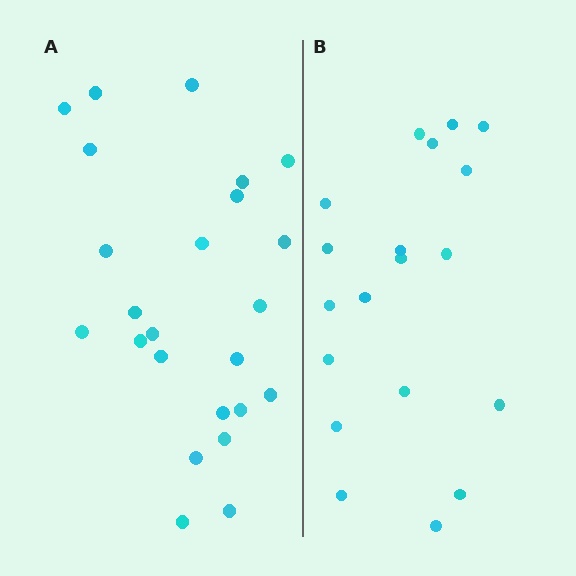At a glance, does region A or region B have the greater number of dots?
Region A (the left region) has more dots.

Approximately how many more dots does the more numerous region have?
Region A has about 5 more dots than region B.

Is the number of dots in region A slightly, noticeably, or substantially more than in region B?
Region A has noticeably more, but not dramatically so. The ratio is roughly 1.3 to 1.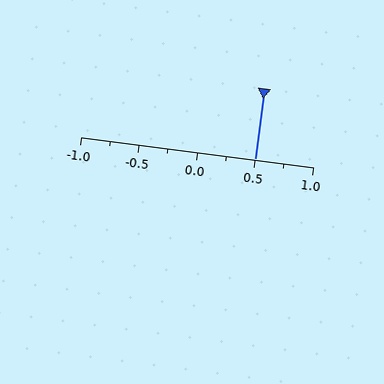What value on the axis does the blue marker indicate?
The marker indicates approximately 0.5.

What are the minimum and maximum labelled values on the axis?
The axis runs from -1.0 to 1.0.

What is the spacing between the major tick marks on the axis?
The major ticks are spaced 0.5 apart.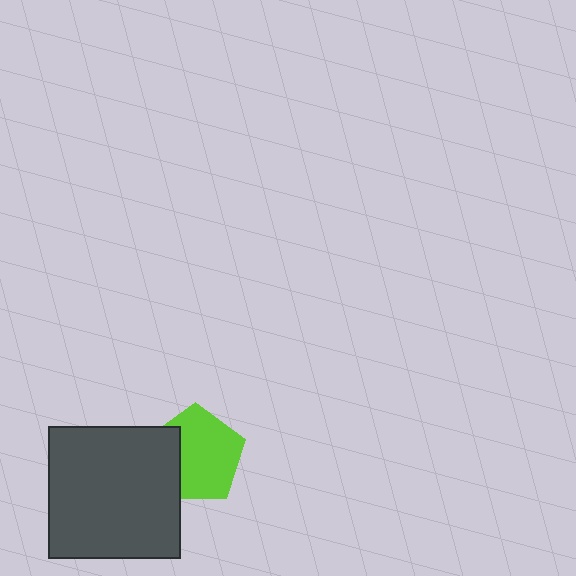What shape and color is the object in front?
The object in front is a dark gray square.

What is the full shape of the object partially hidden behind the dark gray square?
The partially hidden object is a lime pentagon.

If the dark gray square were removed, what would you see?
You would see the complete lime pentagon.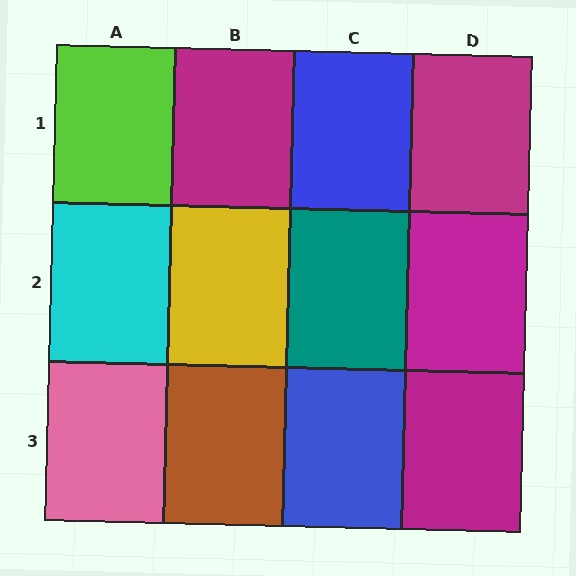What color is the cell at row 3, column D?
Magenta.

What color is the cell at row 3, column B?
Brown.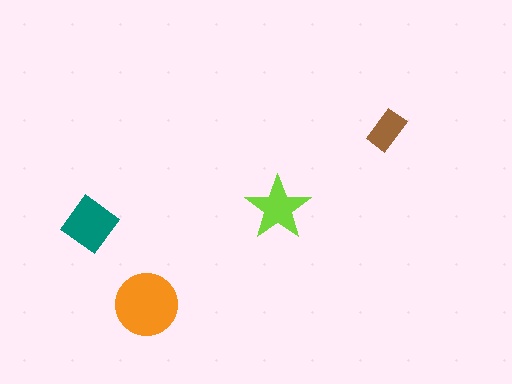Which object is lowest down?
The orange circle is bottommost.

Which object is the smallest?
The brown rectangle.